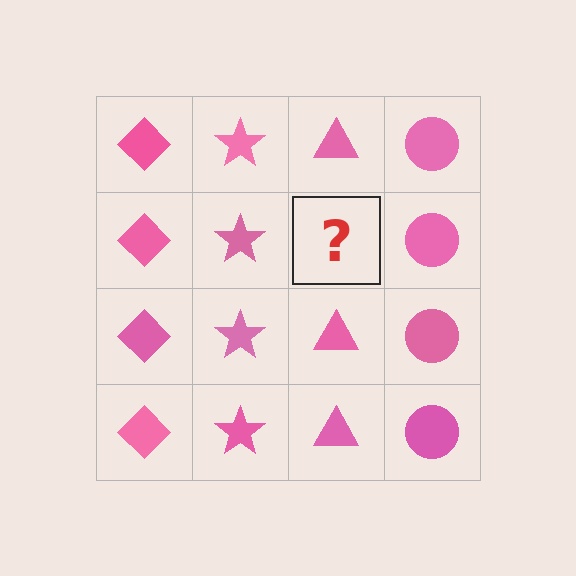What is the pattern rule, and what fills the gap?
The rule is that each column has a consistent shape. The gap should be filled with a pink triangle.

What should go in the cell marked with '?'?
The missing cell should contain a pink triangle.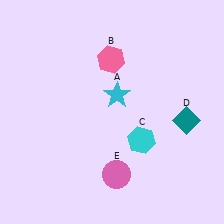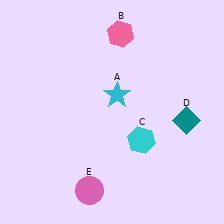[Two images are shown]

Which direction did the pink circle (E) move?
The pink circle (E) moved left.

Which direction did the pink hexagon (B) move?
The pink hexagon (B) moved up.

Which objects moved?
The objects that moved are: the pink hexagon (B), the pink circle (E).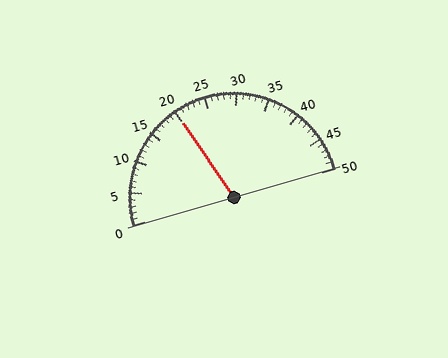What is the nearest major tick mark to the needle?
The nearest major tick mark is 20.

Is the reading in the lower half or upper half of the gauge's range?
The reading is in the lower half of the range (0 to 50).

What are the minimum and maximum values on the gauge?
The gauge ranges from 0 to 50.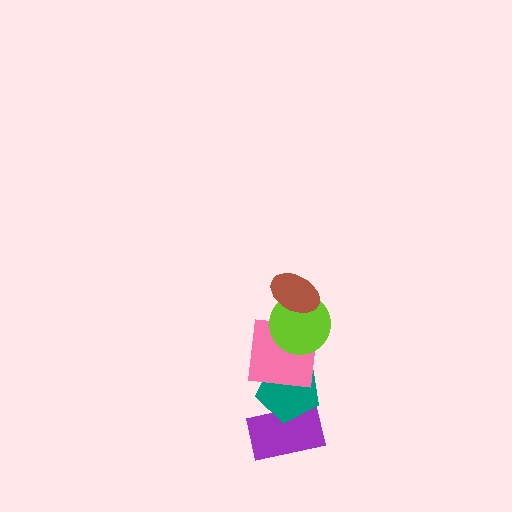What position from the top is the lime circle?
The lime circle is 2nd from the top.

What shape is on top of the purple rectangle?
The teal pentagon is on top of the purple rectangle.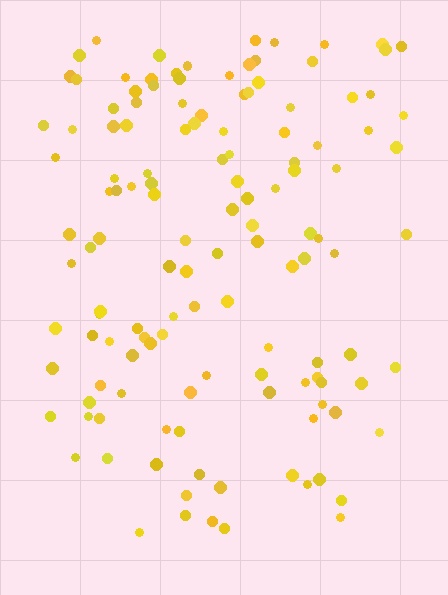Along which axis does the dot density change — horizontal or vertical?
Vertical.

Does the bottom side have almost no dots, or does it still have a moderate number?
Still a moderate number, just noticeably fewer than the top.